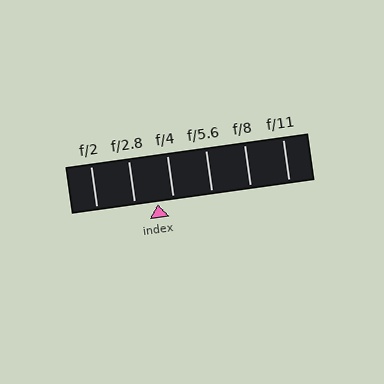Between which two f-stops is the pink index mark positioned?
The index mark is between f/2.8 and f/4.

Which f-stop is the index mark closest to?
The index mark is closest to f/4.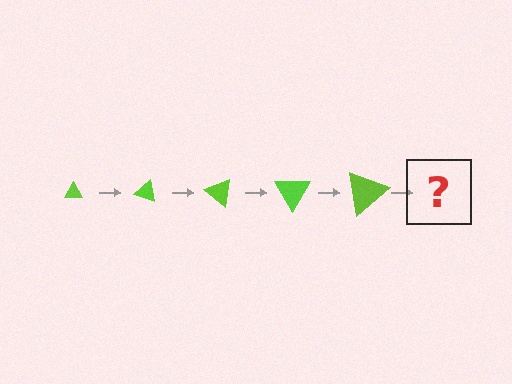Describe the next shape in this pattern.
It should be a triangle, larger than the previous one and rotated 100 degrees from the start.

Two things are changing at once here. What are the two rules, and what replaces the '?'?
The two rules are that the triangle grows larger each step and it rotates 20 degrees each step. The '?' should be a triangle, larger than the previous one and rotated 100 degrees from the start.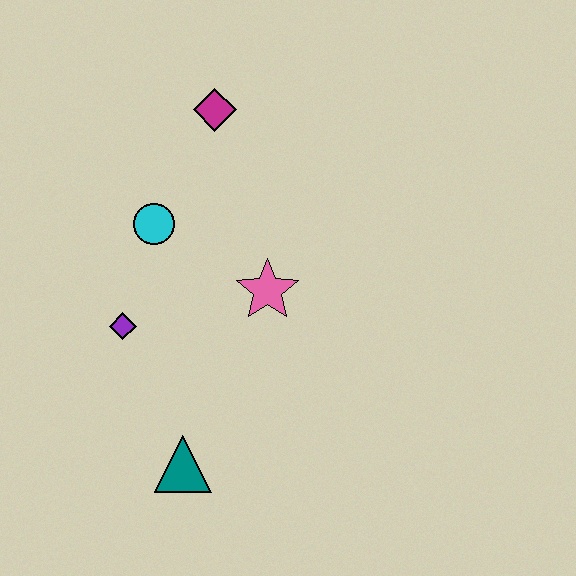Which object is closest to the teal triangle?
The purple diamond is closest to the teal triangle.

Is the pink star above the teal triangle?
Yes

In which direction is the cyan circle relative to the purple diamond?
The cyan circle is above the purple diamond.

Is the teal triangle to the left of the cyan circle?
No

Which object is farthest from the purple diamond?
The magenta diamond is farthest from the purple diamond.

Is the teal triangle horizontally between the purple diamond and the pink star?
Yes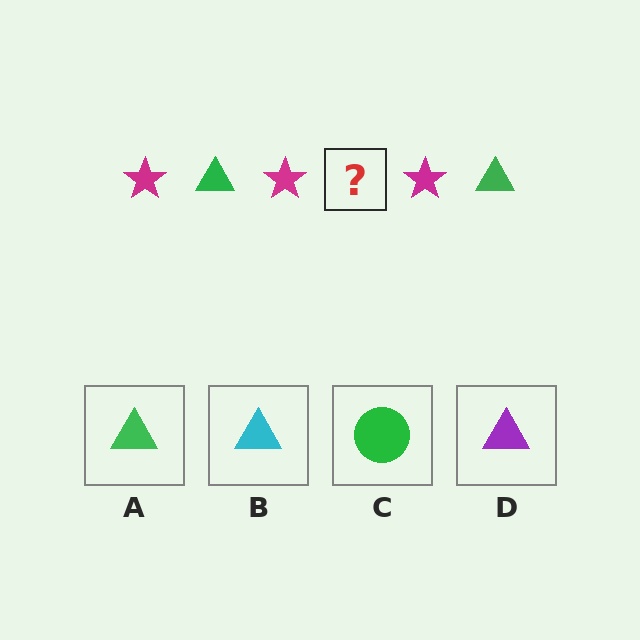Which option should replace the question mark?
Option A.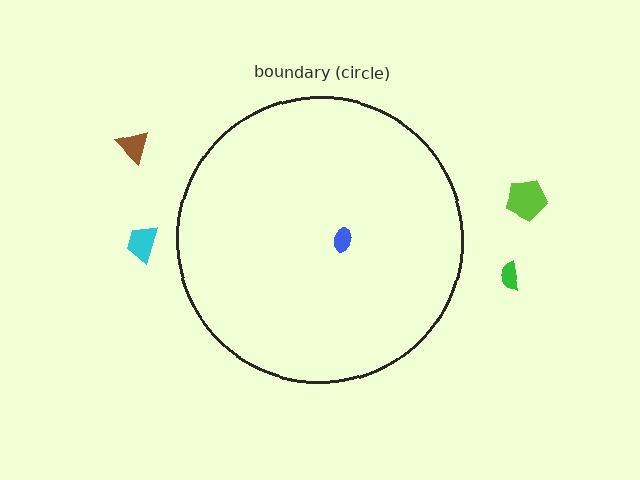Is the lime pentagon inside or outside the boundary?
Outside.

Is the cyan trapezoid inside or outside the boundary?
Outside.